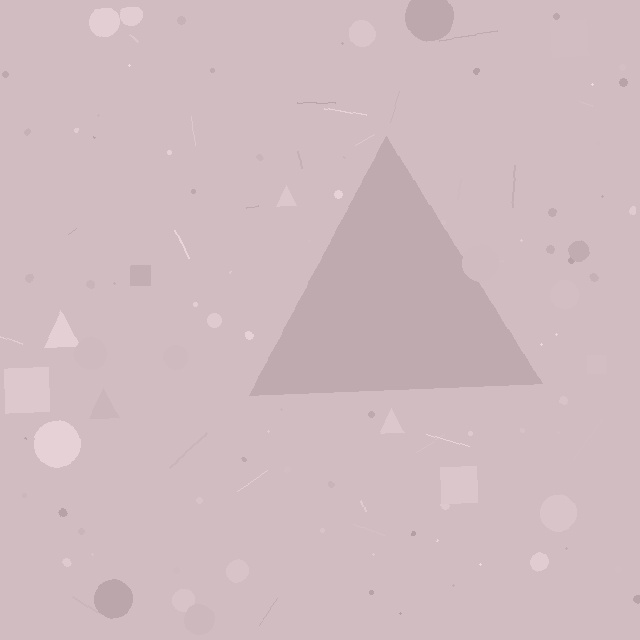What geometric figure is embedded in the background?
A triangle is embedded in the background.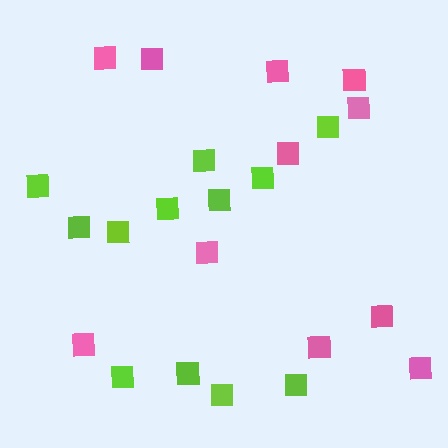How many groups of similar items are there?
There are 2 groups: one group of lime squares (12) and one group of pink squares (11).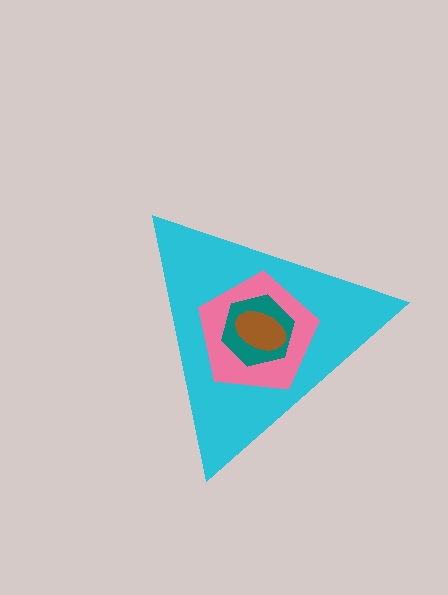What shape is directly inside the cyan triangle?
The pink pentagon.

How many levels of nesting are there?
4.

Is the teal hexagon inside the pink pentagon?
Yes.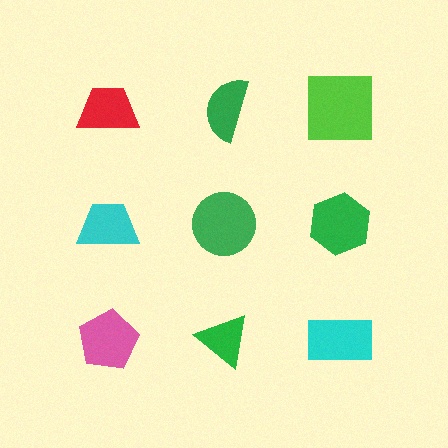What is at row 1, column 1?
A red trapezoid.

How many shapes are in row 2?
3 shapes.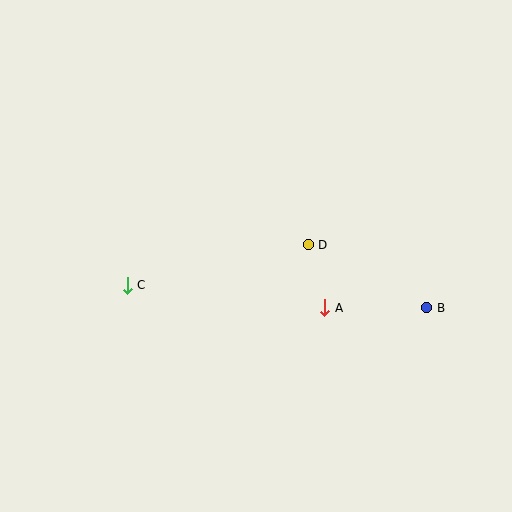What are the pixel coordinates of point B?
Point B is at (427, 308).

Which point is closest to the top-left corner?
Point C is closest to the top-left corner.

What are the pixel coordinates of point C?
Point C is at (127, 285).